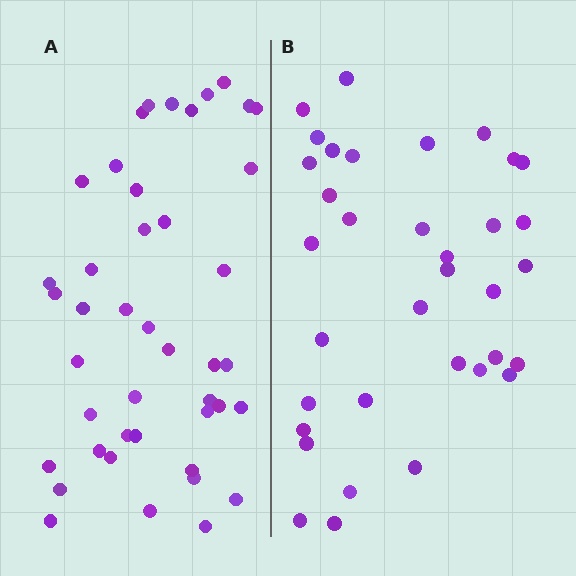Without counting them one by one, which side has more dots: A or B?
Region A (the left region) has more dots.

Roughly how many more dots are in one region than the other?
Region A has roughly 8 or so more dots than region B.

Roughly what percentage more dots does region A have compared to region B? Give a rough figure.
About 25% more.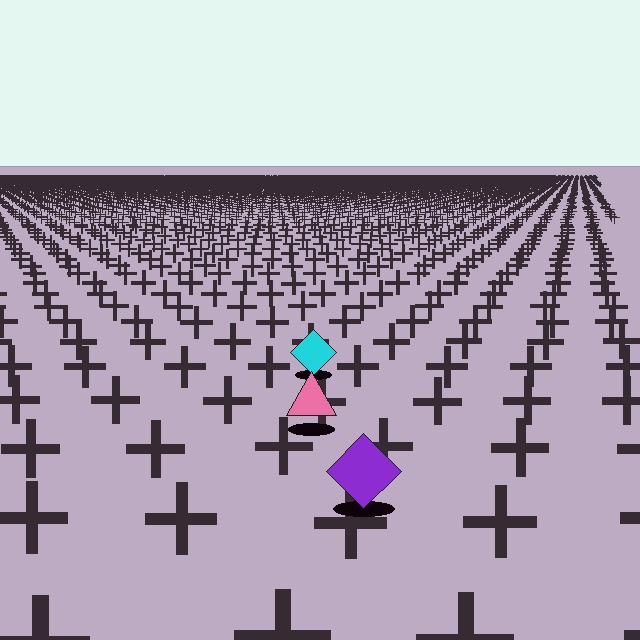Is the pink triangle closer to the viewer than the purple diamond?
No. The purple diamond is closer — you can tell from the texture gradient: the ground texture is coarser near it.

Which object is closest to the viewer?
The purple diamond is closest. The texture marks near it are larger and more spread out.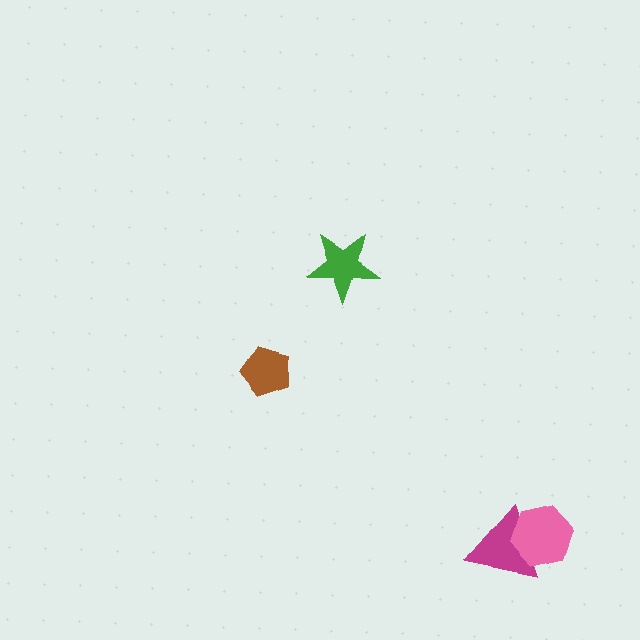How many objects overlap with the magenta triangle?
1 object overlaps with the magenta triangle.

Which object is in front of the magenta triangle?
The pink hexagon is in front of the magenta triangle.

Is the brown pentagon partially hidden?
No, no other shape covers it.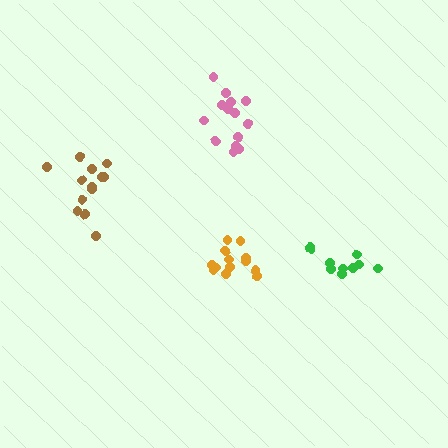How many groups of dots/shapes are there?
There are 4 groups.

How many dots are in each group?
Group 1: 13 dots, Group 2: 10 dots, Group 3: 13 dots, Group 4: 14 dots (50 total).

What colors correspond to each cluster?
The clusters are colored: orange, green, brown, pink.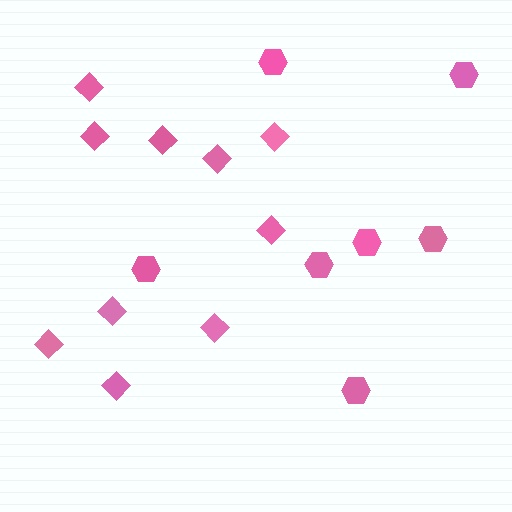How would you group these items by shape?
There are 2 groups: one group of diamonds (10) and one group of hexagons (7).